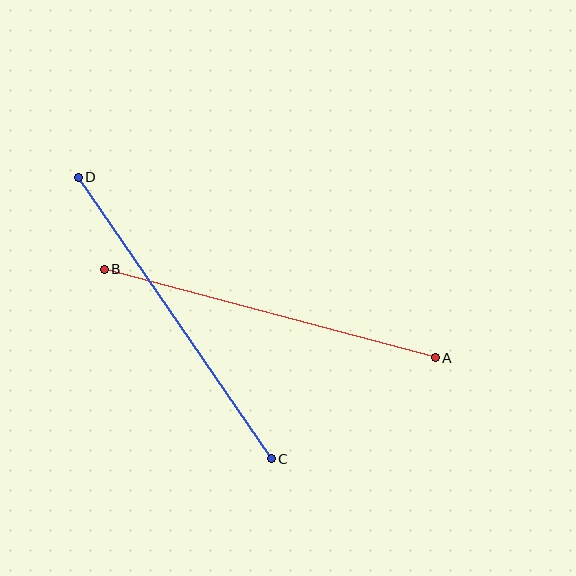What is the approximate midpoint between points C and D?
The midpoint is at approximately (175, 318) pixels.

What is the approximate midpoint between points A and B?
The midpoint is at approximately (270, 314) pixels.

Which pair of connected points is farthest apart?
Points A and B are farthest apart.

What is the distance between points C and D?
The distance is approximately 342 pixels.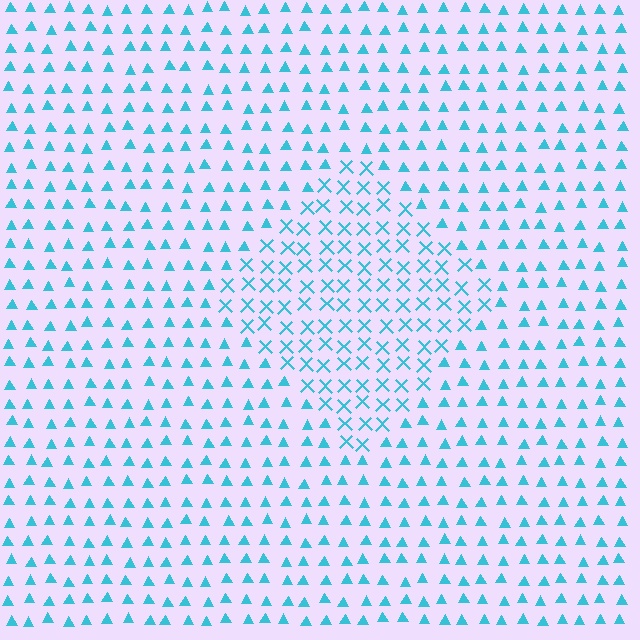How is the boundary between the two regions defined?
The boundary is defined by a change in element shape: X marks inside vs. triangles outside. All elements share the same color and spacing.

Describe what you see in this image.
The image is filled with small cyan elements arranged in a uniform grid. A diamond-shaped region contains X marks, while the surrounding area contains triangles. The boundary is defined purely by the change in element shape.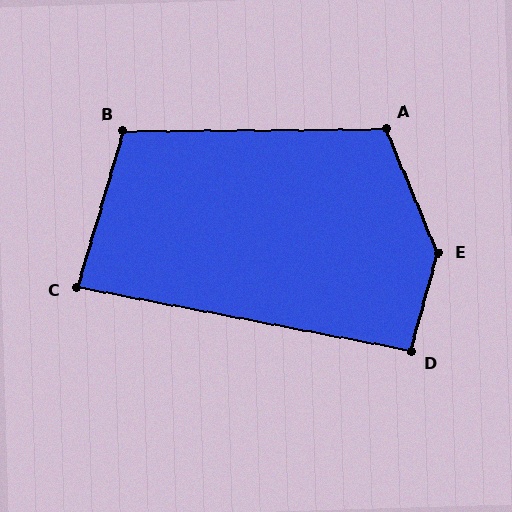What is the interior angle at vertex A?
Approximately 112 degrees (obtuse).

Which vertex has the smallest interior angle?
C, at approximately 84 degrees.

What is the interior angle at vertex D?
Approximately 95 degrees (approximately right).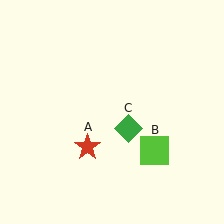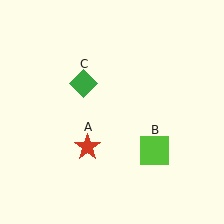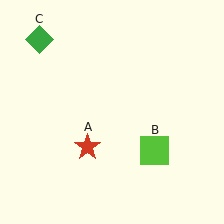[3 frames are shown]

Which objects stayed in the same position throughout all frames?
Red star (object A) and lime square (object B) remained stationary.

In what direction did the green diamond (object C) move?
The green diamond (object C) moved up and to the left.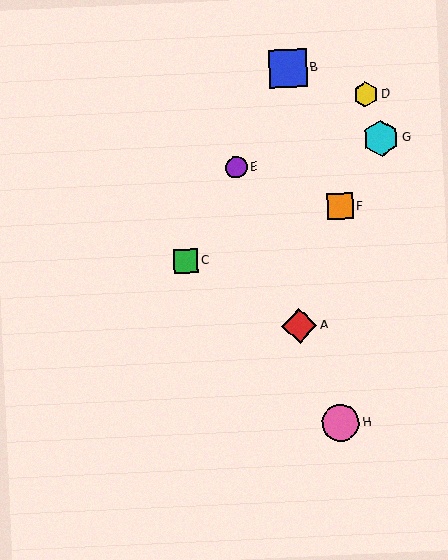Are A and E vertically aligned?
No, A is at x≈299 and E is at x≈236.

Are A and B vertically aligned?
Yes, both are at x≈299.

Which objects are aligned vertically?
Objects A, B are aligned vertically.